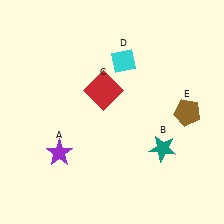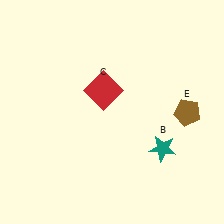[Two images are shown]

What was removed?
The cyan diamond (D), the purple star (A) were removed in Image 2.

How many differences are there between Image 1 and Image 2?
There are 2 differences between the two images.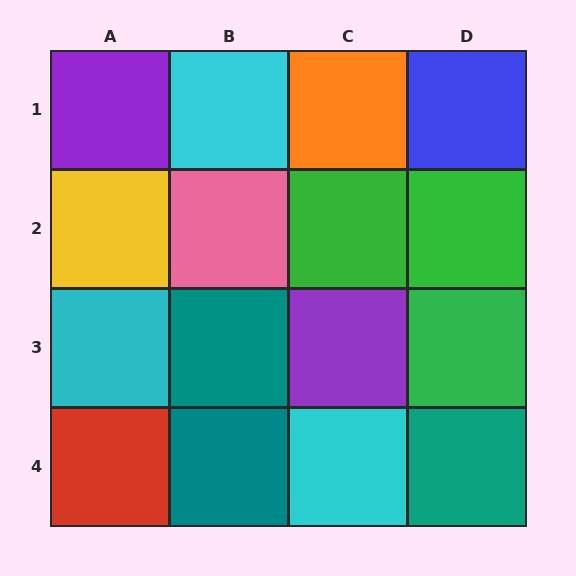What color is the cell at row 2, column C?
Green.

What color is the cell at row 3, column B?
Teal.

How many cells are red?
1 cell is red.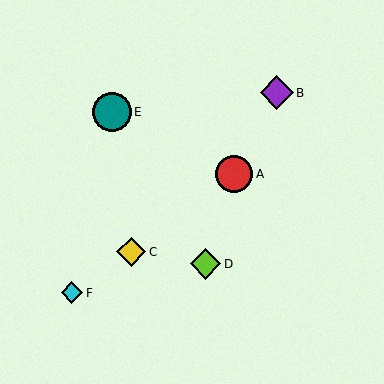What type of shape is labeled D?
Shape D is a lime diamond.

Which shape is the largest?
The teal circle (labeled E) is the largest.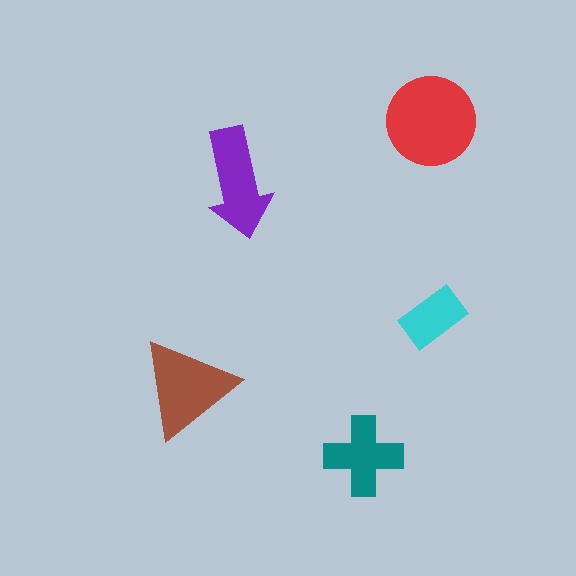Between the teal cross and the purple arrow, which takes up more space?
The purple arrow.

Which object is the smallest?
The cyan rectangle.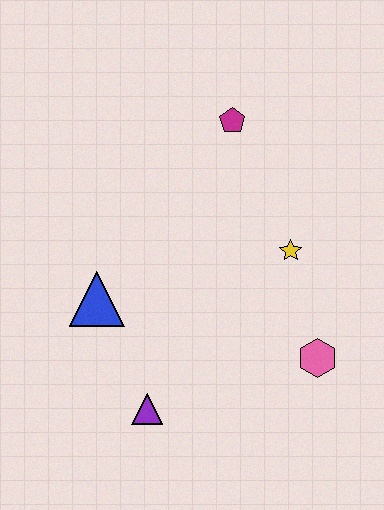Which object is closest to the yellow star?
The pink hexagon is closest to the yellow star.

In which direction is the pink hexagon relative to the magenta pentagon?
The pink hexagon is below the magenta pentagon.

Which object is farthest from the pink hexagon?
The magenta pentagon is farthest from the pink hexagon.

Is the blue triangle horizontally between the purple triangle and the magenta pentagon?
No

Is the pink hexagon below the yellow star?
Yes